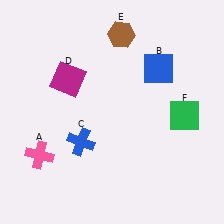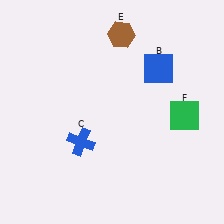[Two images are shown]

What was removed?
The pink cross (A), the magenta square (D) were removed in Image 2.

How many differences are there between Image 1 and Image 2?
There are 2 differences between the two images.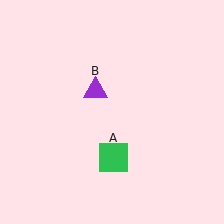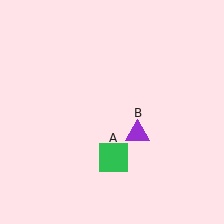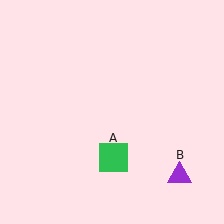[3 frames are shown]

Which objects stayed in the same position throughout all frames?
Green square (object A) remained stationary.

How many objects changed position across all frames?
1 object changed position: purple triangle (object B).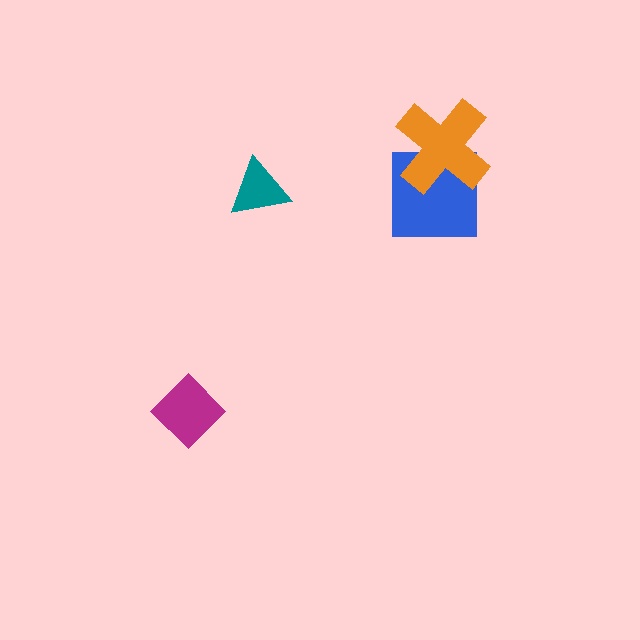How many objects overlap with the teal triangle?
0 objects overlap with the teal triangle.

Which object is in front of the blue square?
The orange cross is in front of the blue square.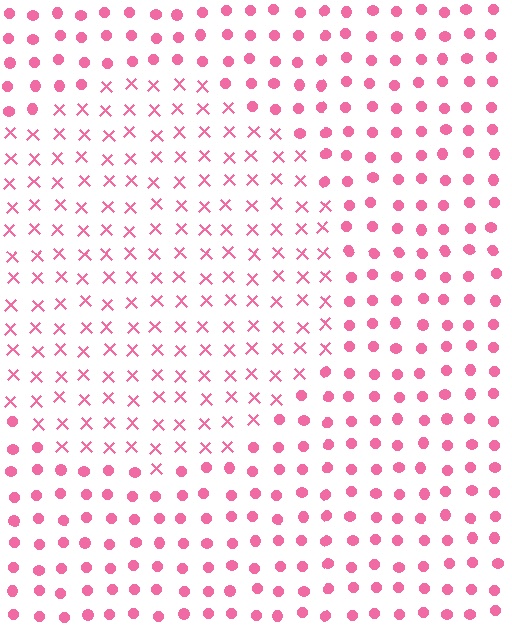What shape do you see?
I see a circle.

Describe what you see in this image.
The image is filled with small pink elements arranged in a uniform grid. A circle-shaped region contains X marks, while the surrounding area contains circles. The boundary is defined purely by the change in element shape.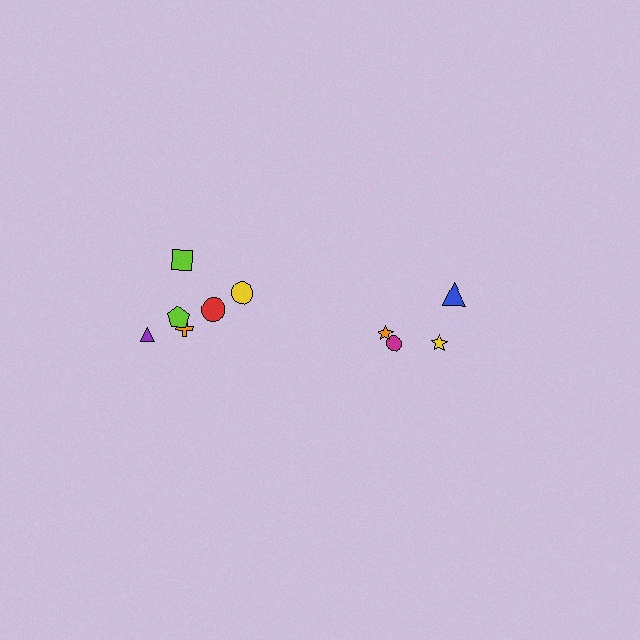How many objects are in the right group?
There are 4 objects.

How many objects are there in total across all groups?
There are 10 objects.